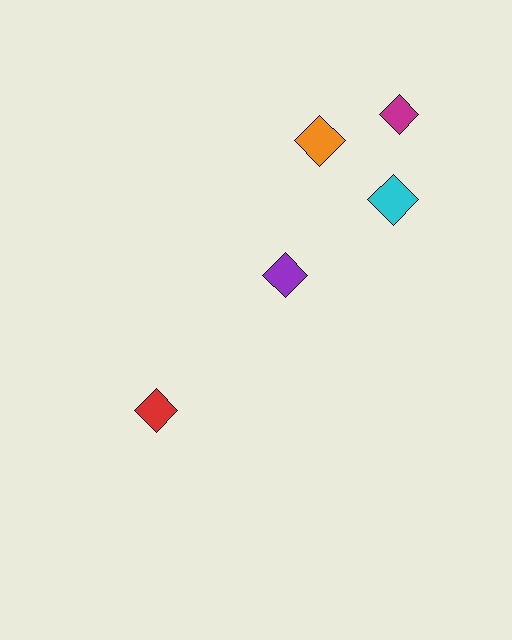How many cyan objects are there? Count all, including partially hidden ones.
There is 1 cyan object.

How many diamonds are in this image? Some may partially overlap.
There are 5 diamonds.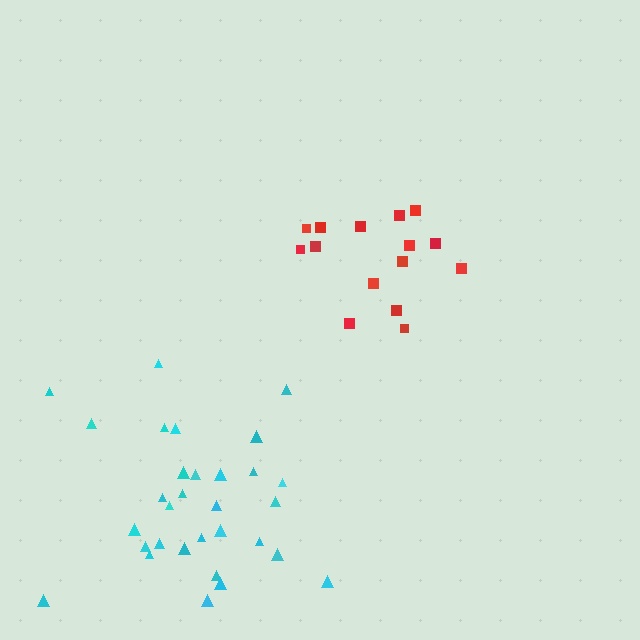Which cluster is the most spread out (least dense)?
Red.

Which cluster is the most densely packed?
Cyan.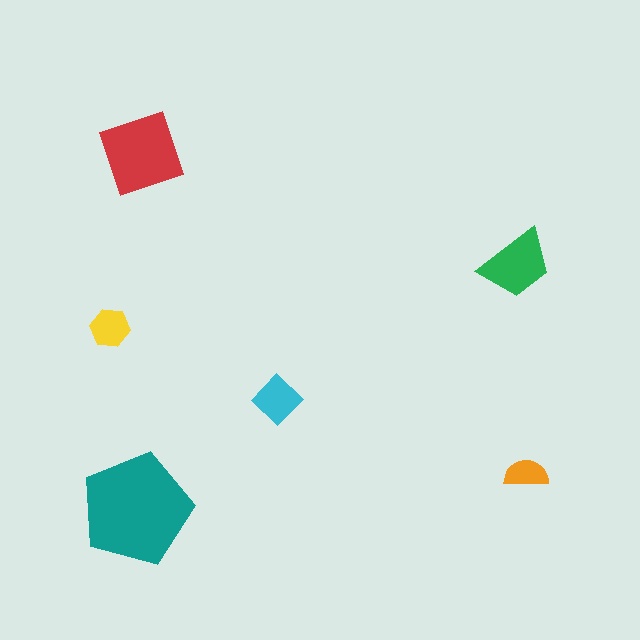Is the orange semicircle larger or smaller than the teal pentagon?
Smaller.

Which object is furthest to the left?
The yellow hexagon is leftmost.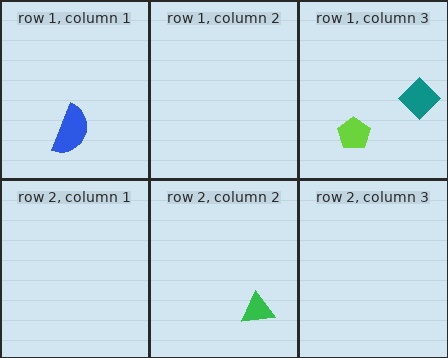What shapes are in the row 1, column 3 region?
The teal diamond, the lime pentagon.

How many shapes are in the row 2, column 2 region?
1.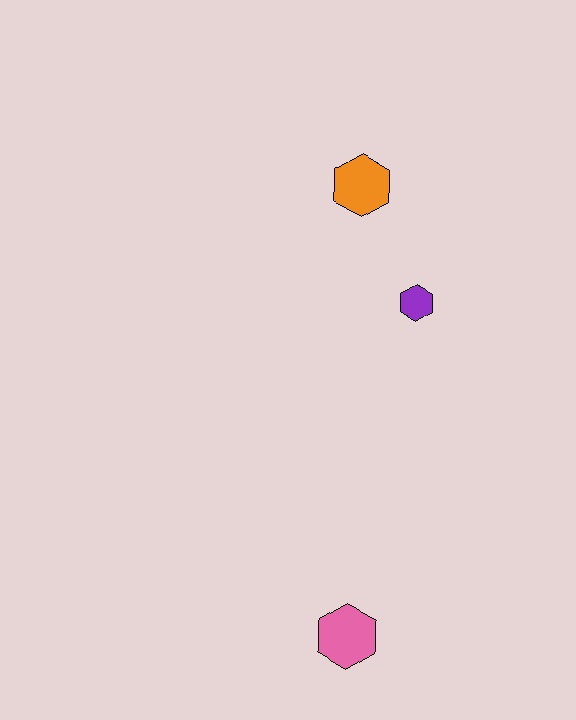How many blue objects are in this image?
There are no blue objects.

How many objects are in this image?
There are 3 objects.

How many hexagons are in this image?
There are 3 hexagons.